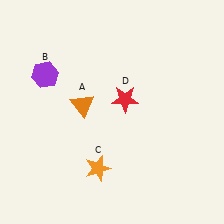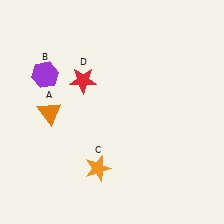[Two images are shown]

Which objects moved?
The objects that moved are: the orange triangle (A), the red star (D).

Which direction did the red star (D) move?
The red star (D) moved left.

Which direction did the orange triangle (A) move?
The orange triangle (A) moved left.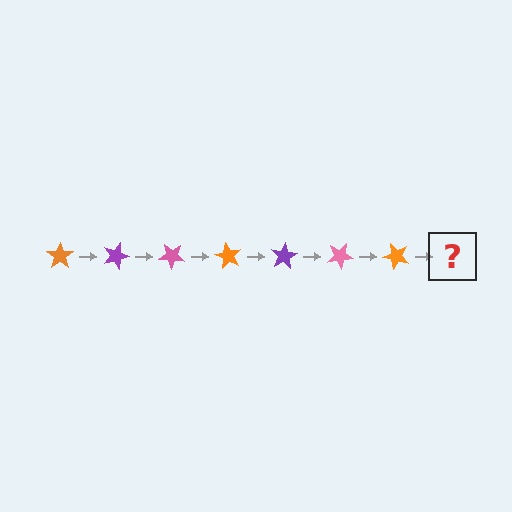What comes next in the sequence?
The next element should be a purple star, rotated 140 degrees from the start.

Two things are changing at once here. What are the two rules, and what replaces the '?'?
The two rules are that it rotates 20 degrees each step and the color cycles through orange, purple, and pink. The '?' should be a purple star, rotated 140 degrees from the start.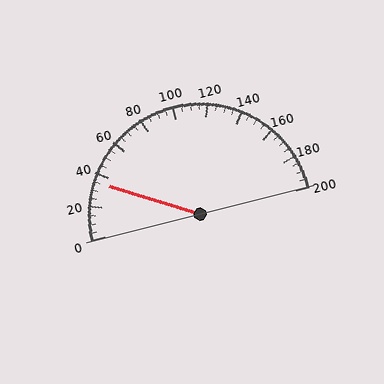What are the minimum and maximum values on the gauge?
The gauge ranges from 0 to 200.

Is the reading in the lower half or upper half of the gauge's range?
The reading is in the lower half of the range (0 to 200).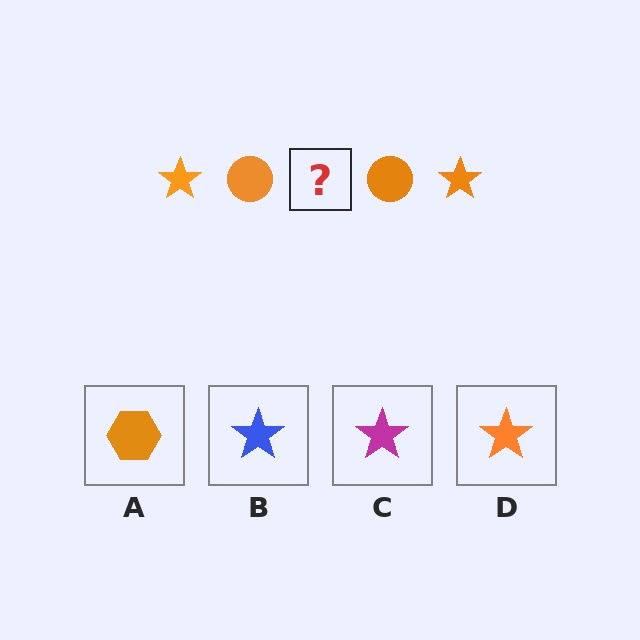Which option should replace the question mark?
Option D.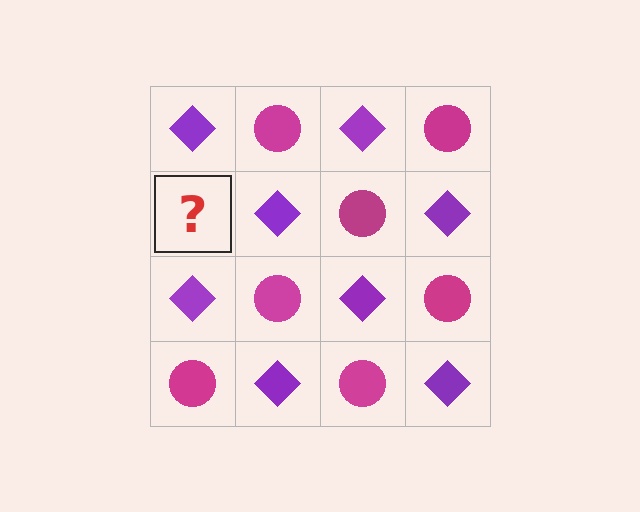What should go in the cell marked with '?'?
The missing cell should contain a magenta circle.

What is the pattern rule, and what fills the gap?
The rule is that it alternates purple diamond and magenta circle in a checkerboard pattern. The gap should be filled with a magenta circle.